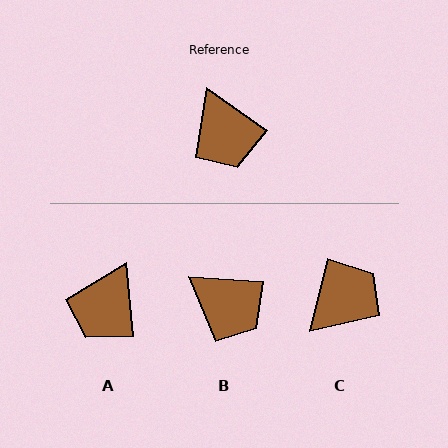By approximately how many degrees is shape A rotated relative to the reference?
Approximately 50 degrees clockwise.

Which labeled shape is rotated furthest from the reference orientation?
C, about 112 degrees away.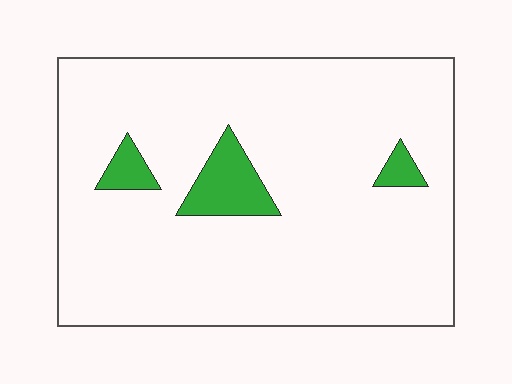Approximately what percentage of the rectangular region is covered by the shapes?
Approximately 10%.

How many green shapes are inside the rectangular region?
3.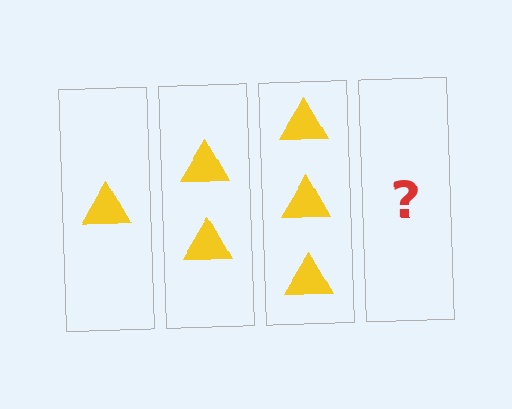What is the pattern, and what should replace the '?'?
The pattern is that each step adds one more triangle. The '?' should be 4 triangles.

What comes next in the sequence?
The next element should be 4 triangles.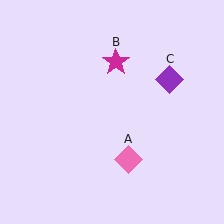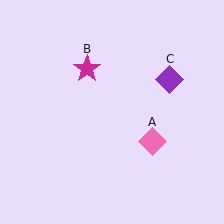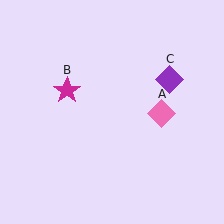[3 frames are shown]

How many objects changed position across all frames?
2 objects changed position: pink diamond (object A), magenta star (object B).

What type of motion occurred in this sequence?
The pink diamond (object A), magenta star (object B) rotated counterclockwise around the center of the scene.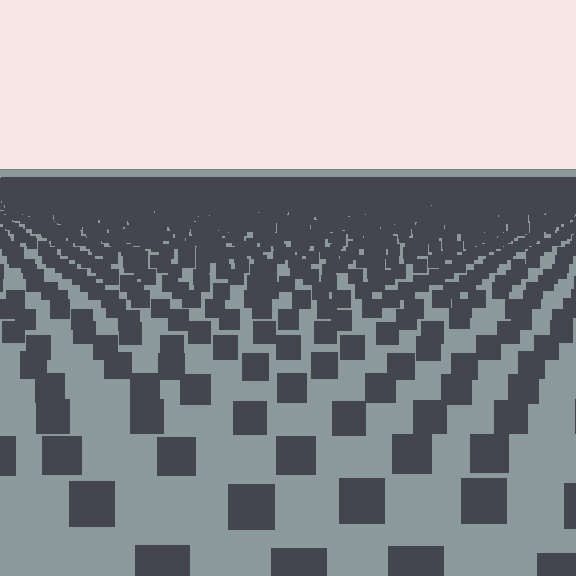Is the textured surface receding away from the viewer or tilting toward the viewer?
The surface is receding away from the viewer. Texture elements get smaller and denser toward the top.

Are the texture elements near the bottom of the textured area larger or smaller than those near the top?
Larger. Near the bottom, elements are closer to the viewer and appear at a bigger on-screen size.